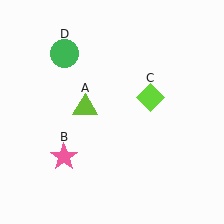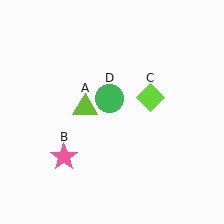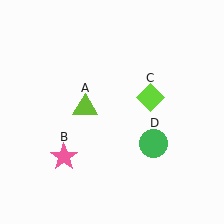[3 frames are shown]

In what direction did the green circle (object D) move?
The green circle (object D) moved down and to the right.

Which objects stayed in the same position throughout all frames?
Lime triangle (object A) and pink star (object B) and lime diamond (object C) remained stationary.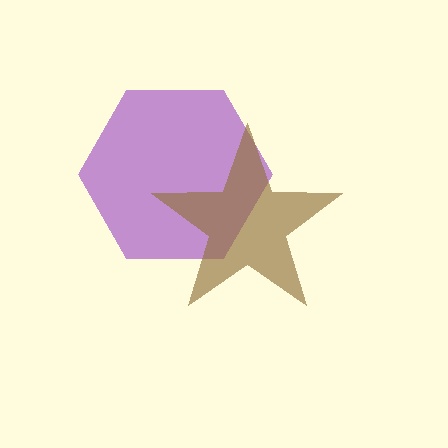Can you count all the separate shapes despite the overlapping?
Yes, there are 2 separate shapes.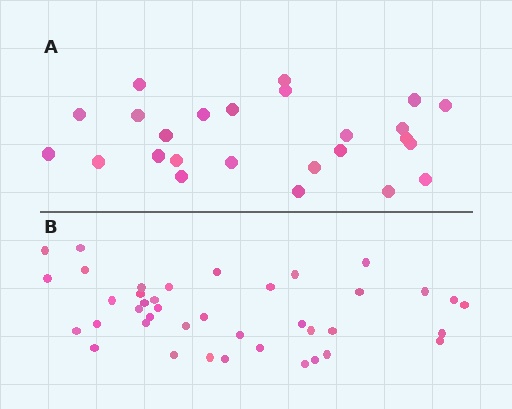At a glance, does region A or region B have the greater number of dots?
Region B (the bottom region) has more dots.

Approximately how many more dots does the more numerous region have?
Region B has approximately 15 more dots than region A.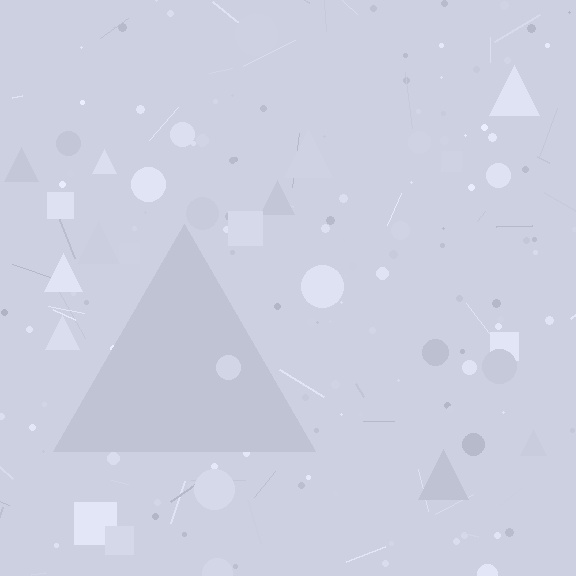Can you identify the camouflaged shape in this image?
The camouflaged shape is a triangle.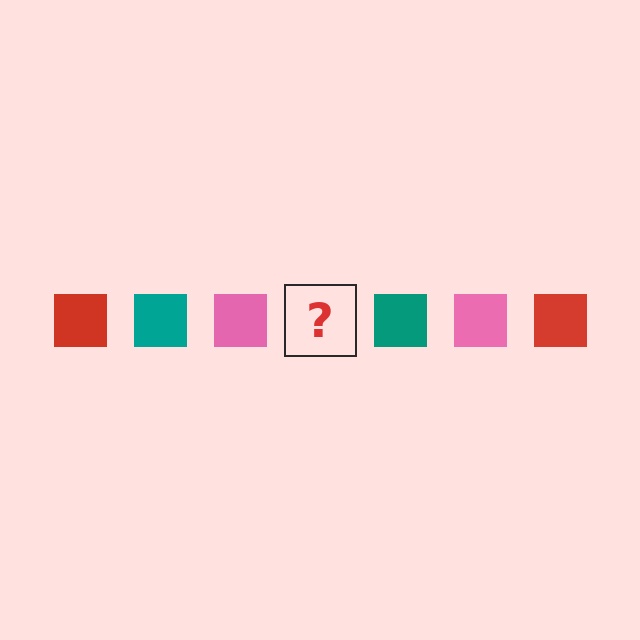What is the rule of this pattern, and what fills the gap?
The rule is that the pattern cycles through red, teal, pink squares. The gap should be filled with a red square.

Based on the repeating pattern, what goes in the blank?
The blank should be a red square.